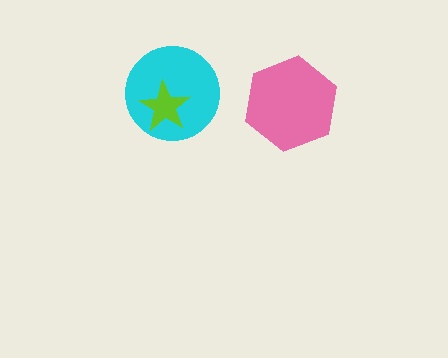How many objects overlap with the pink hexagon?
0 objects overlap with the pink hexagon.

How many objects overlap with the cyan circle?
1 object overlaps with the cyan circle.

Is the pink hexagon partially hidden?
No, no other shape covers it.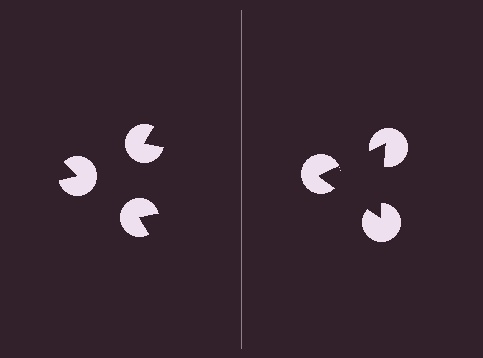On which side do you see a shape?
An illusory triangle appears on the right side. On the left side the wedge cuts are rotated, so no coherent shape forms.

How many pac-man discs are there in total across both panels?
6 — 3 on each side.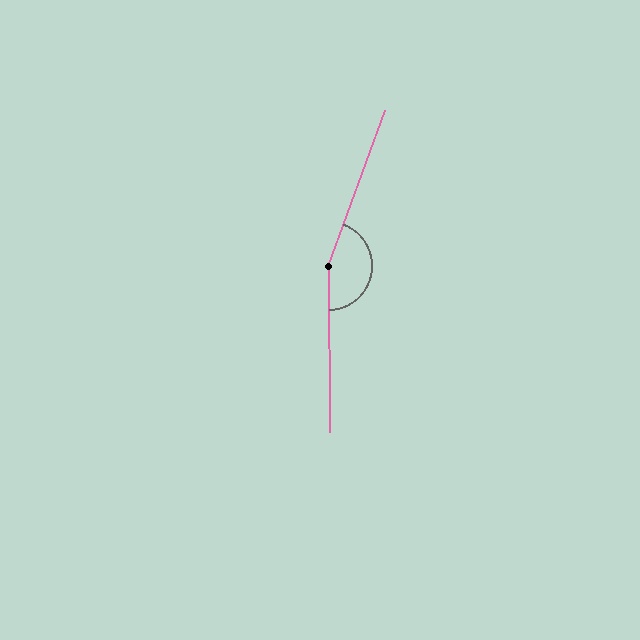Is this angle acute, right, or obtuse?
It is obtuse.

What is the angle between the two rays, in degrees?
Approximately 159 degrees.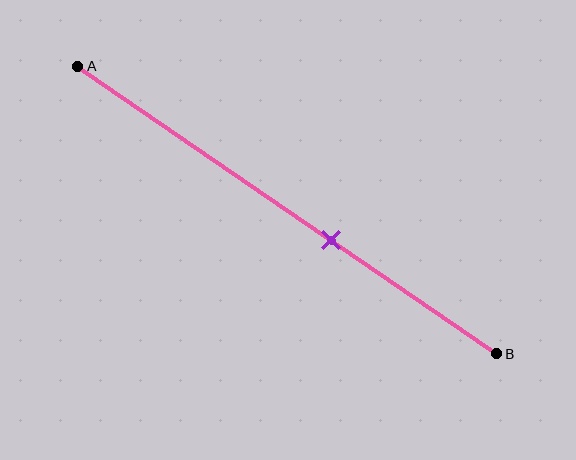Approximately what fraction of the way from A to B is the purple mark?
The purple mark is approximately 60% of the way from A to B.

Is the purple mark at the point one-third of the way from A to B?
No, the mark is at about 60% from A, not at the 33% one-third point.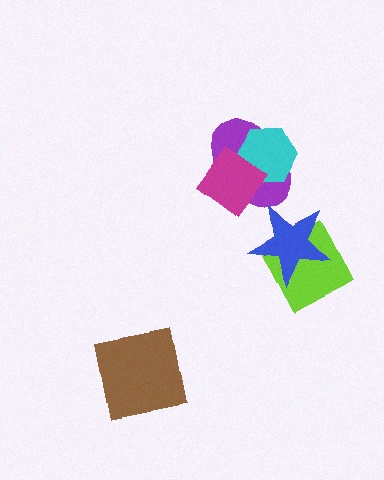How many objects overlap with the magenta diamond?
2 objects overlap with the magenta diamond.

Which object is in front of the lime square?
The blue star is in front of the lime square.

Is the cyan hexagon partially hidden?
Yes, it is partially covered by another shape.